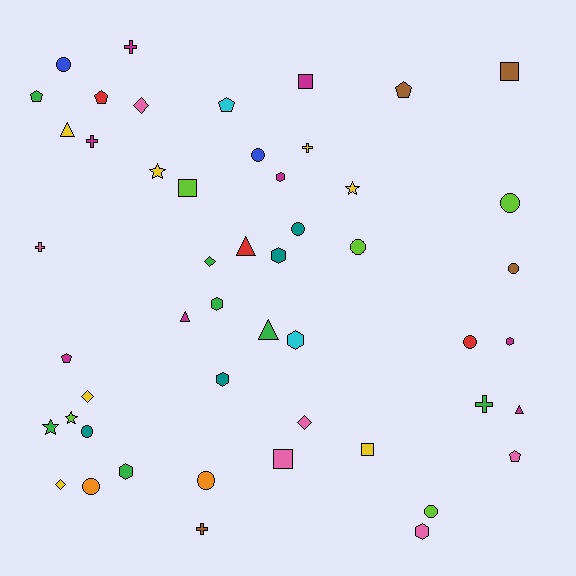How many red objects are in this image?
There are 3 red objects.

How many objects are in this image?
There are 50 objects.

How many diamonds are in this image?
There are 5 diamonds.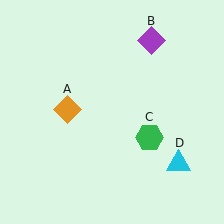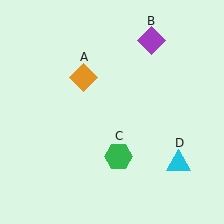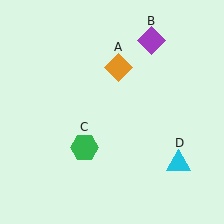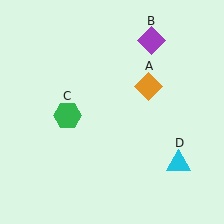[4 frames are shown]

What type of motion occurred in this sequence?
The orange diamond (object A), green hexagon (object C) rotated clockwise around the center of the scene.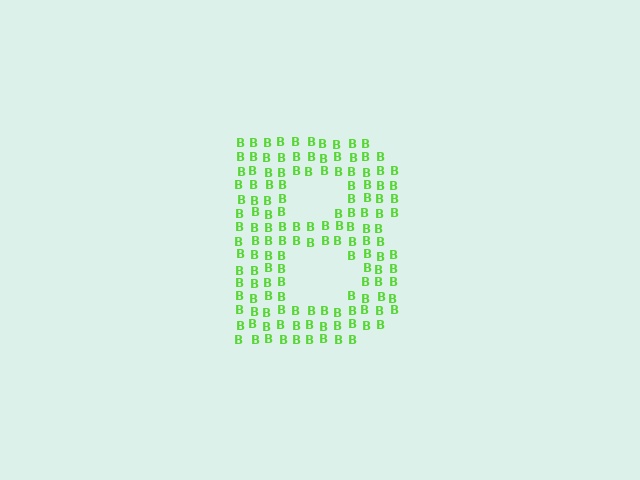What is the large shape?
The large shape is the letter B.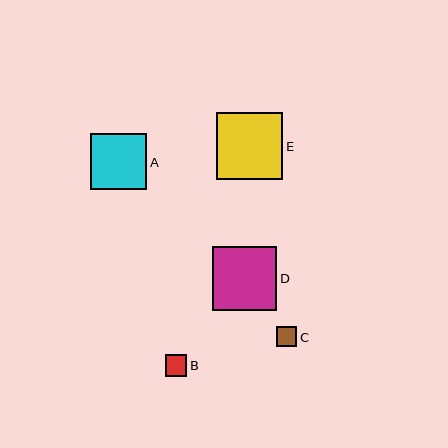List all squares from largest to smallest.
From largest to smallest: E, D, A, B, C.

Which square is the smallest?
Square C is the smallest with a size of approximately 21 pixels.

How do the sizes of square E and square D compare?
Square E and square D are approximately the same size.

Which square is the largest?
Square E is the largest with a size of approximately 67 pixels.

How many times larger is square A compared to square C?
Square A is approximately 2.7 times the size of square C.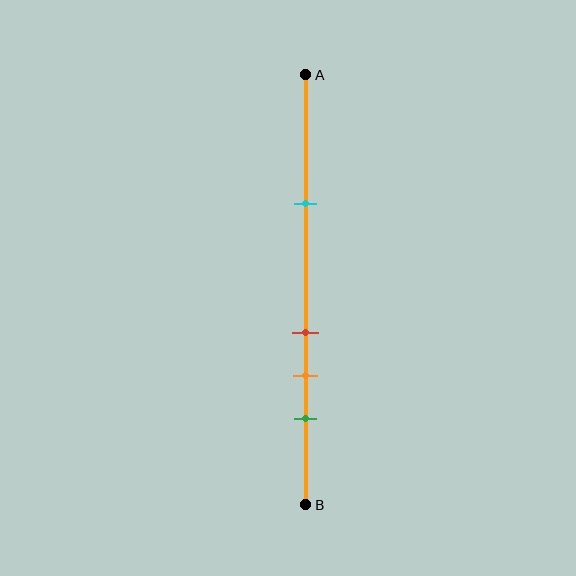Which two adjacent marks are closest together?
The red and orange marks are the closest adjacent pair.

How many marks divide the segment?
There are 4 marks dividing the segment.